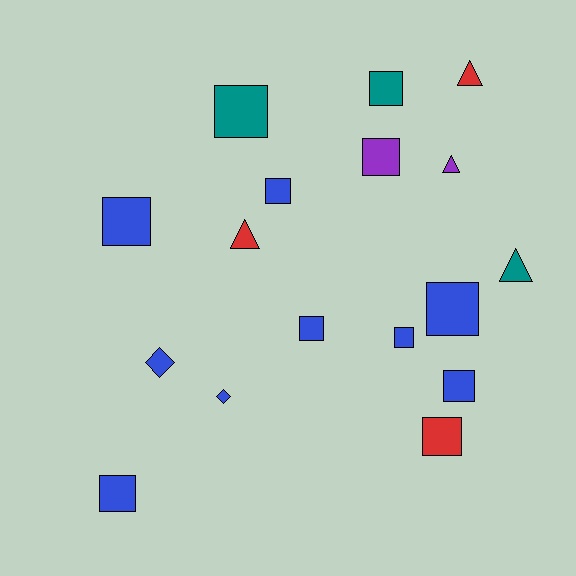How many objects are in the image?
There are 17 objects.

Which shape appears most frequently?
Square, with 11 objects.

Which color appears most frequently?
Blue, with 9 objects.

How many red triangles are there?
There are 2 red triangles.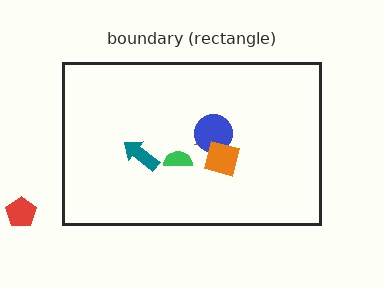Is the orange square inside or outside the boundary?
Inside.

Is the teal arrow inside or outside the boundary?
Inside.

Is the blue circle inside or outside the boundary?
Inside.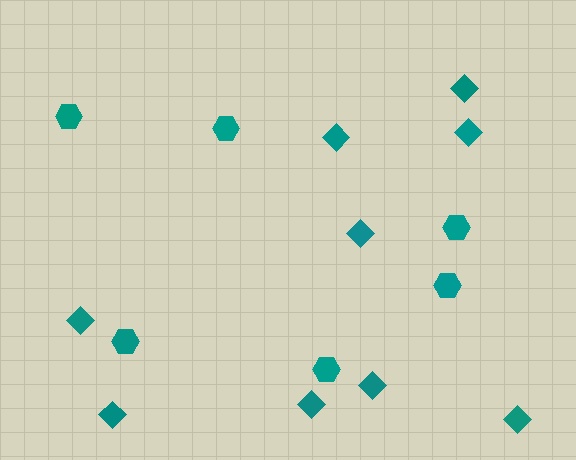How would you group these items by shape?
There are 2 groups: one group of diamonds (9) and one group of hexagons (6).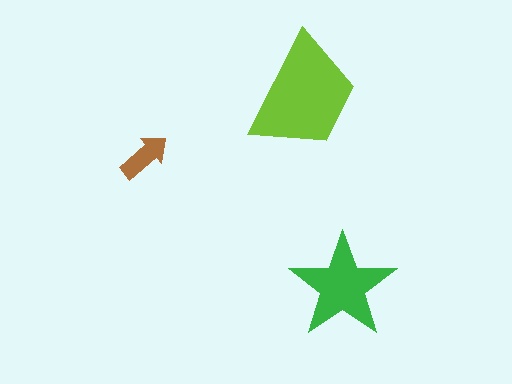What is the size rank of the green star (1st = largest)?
2nd.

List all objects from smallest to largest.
The brown arrow, the green star, the lime trapezoid.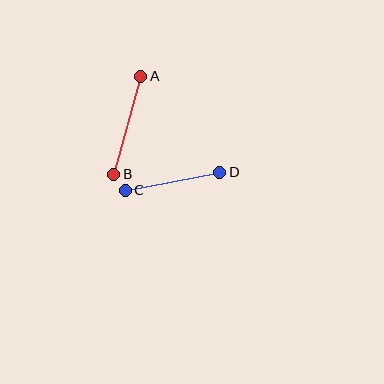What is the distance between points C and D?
The distance is approximately 96 pixels.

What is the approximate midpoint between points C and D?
The midpoint is at approximately (172, 181) pixels.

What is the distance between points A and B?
The distance is approximately 102 pixels.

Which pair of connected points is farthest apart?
Points A and B are farthest apart.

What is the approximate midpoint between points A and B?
The midpoint is at approximately (127, 125) pixels.